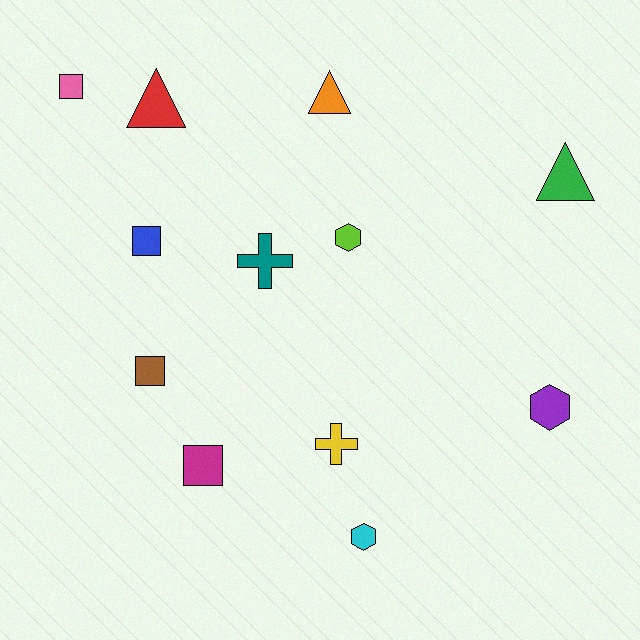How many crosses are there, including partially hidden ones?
There are 2 crosses.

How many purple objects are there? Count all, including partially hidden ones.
There is 1 purple object.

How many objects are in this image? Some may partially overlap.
There are 12 objects.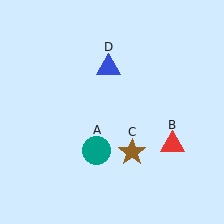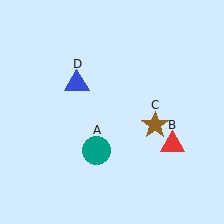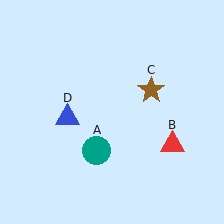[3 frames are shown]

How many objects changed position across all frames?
2 objects changed position: brown star (object C), blue triangle (object D).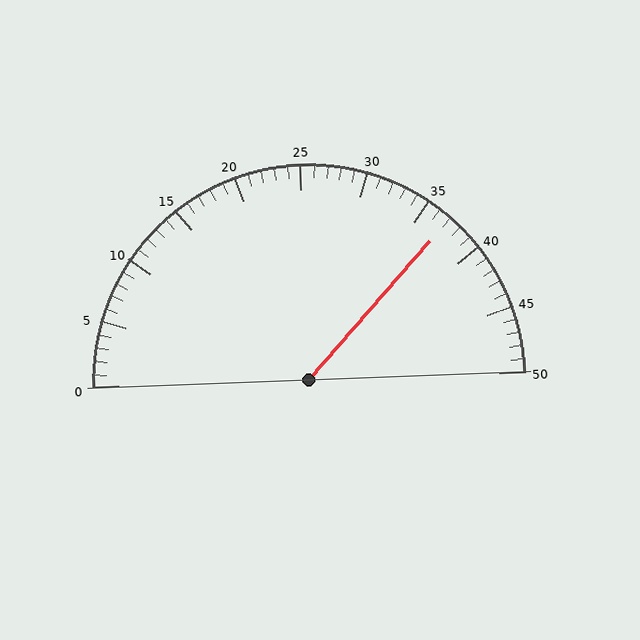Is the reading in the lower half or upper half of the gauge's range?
The reading is in the upper half of the range (0 to 50).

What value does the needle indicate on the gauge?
The needle indicates approximately 37.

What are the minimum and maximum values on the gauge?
The gauge ranges from 0 to 50.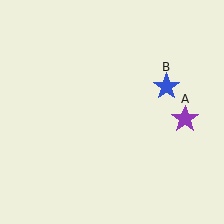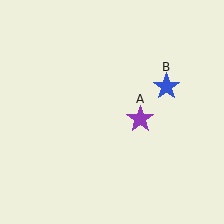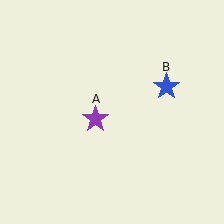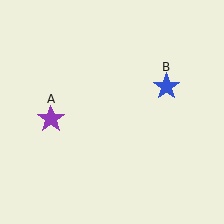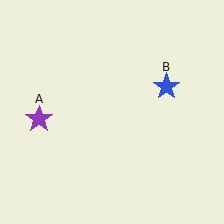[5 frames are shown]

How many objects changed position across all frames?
1 object changed position: purple star (object A).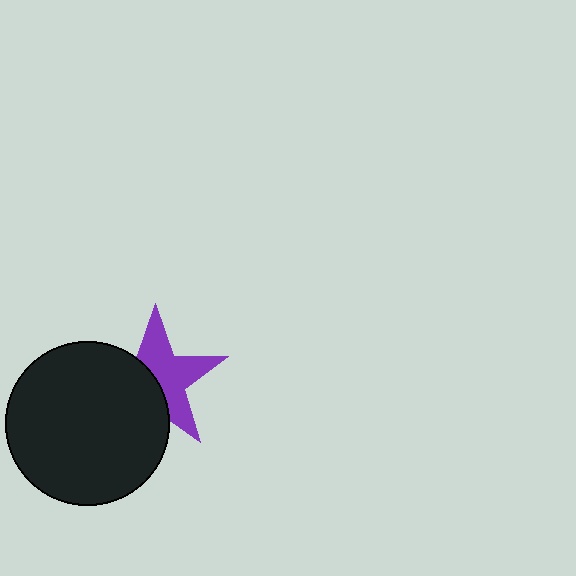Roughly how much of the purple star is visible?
About half of it is visible (roughly 55%).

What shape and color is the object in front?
The object in front is a black circle.